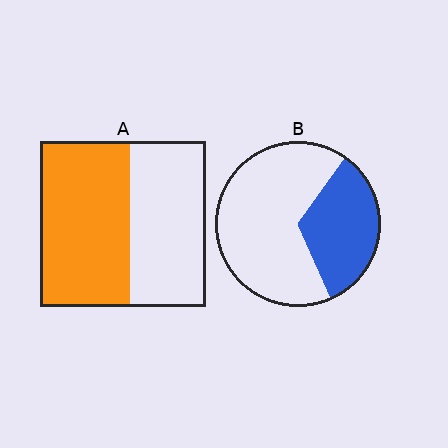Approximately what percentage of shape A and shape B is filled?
A is approximately 55% and B is approximately 35%.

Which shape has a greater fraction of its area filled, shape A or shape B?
Shape A.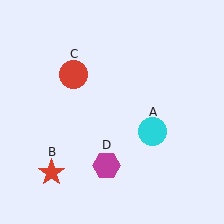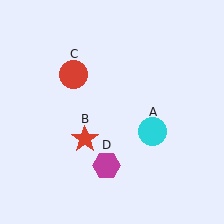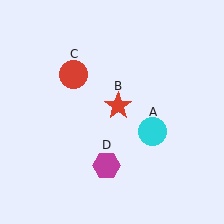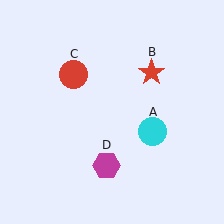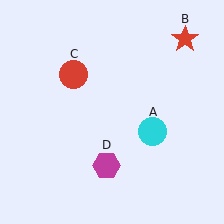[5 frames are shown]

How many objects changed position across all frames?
1 object changed position: red star (object B).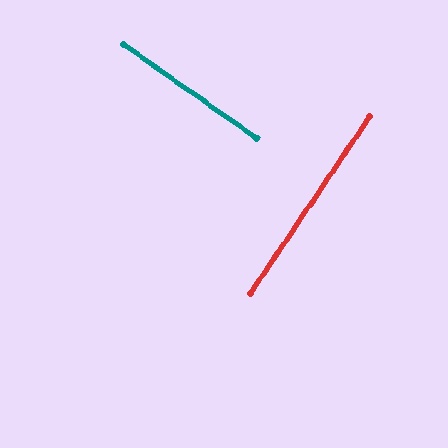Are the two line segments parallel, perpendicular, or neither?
Perpendicular — they meet at approximately 89°.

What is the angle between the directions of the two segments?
Approximately 89 degrees.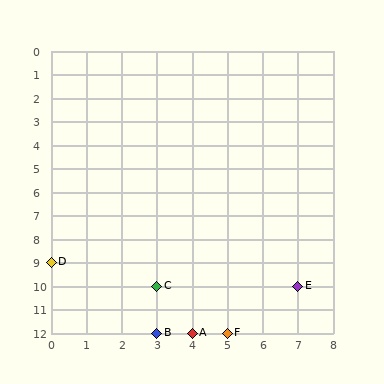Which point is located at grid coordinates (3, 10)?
Point C is at (3, 10).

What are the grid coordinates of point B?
Point B is at grid coordinates (3, 12).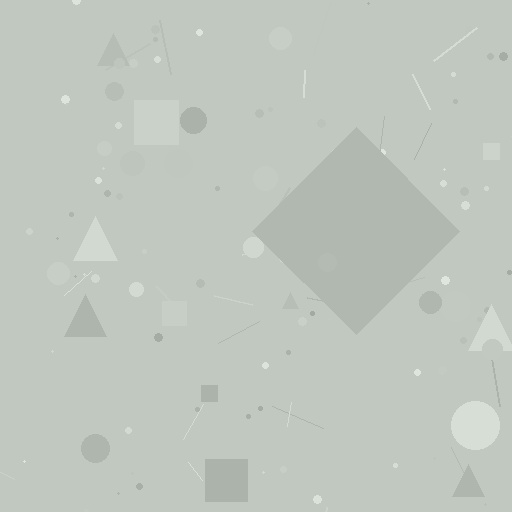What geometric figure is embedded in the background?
A diamond is embedded in the background.